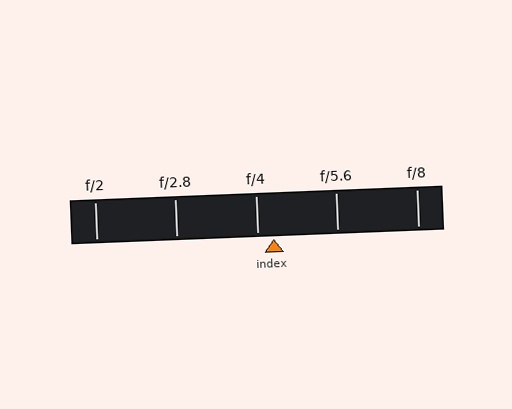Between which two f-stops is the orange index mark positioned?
The index mark is between f/4 and f/5.6.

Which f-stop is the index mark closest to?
The index mark is closest to f/4.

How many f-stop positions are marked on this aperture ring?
There are 5 f-stop positions marked.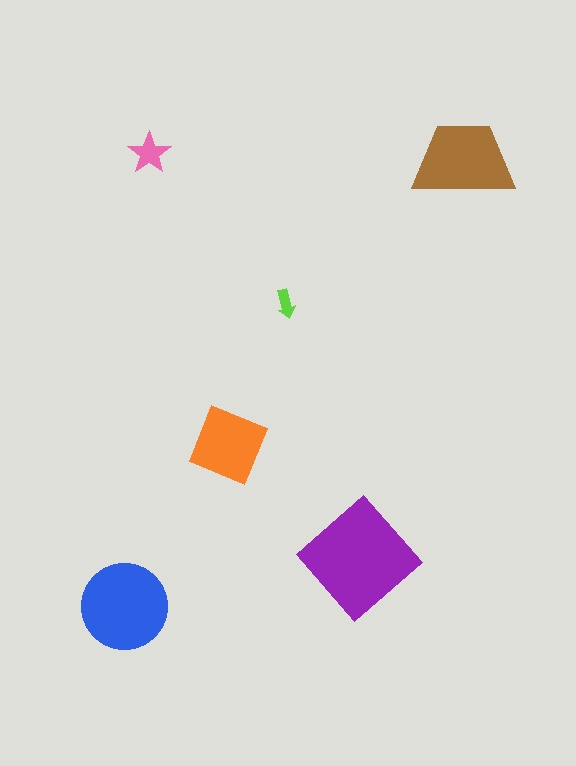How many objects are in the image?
There are 6 objects in the image.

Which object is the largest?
The purple diamond.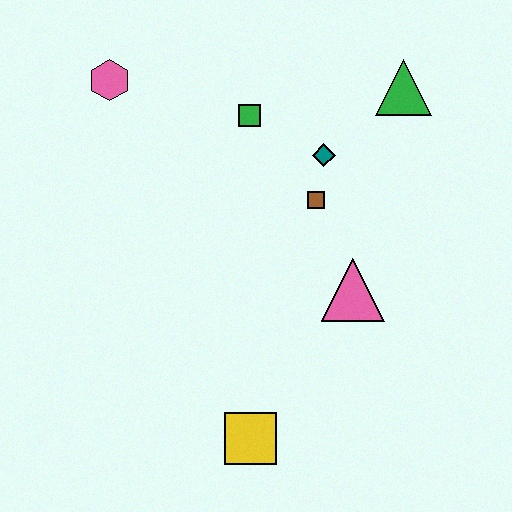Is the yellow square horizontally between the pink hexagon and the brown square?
Yes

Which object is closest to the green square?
The teal diamond is closest to the green square.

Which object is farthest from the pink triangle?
The pink hexagon is farthest from the pink triangle.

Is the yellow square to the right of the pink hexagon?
Yes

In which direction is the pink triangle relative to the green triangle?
The pink triangle is below the green triangle.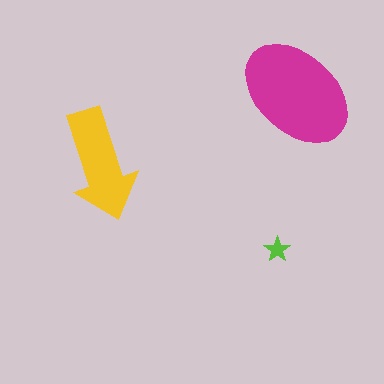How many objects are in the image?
There are 3 objects in the image.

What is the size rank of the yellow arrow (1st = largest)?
2nd.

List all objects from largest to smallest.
The magenta ellipse, the yellow arrow, the lime star.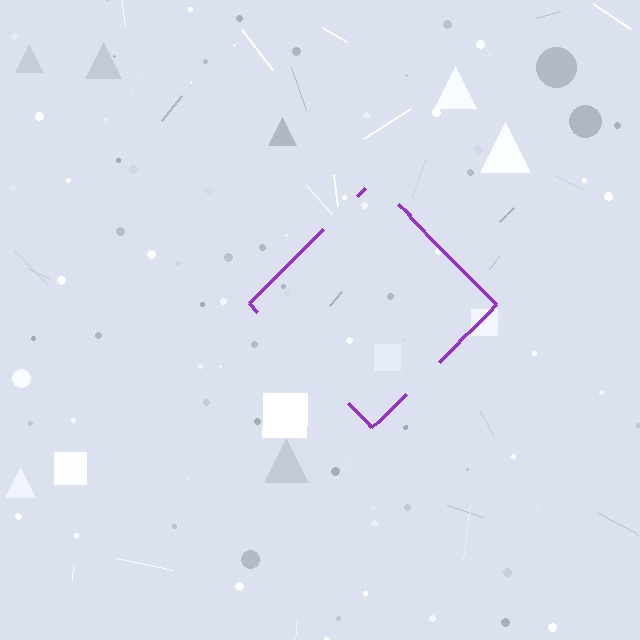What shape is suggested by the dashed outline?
The dashed outline suggests a diamond.